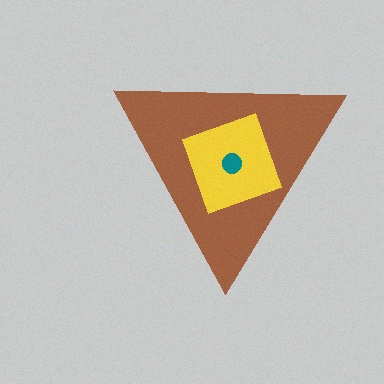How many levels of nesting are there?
3.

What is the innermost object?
The teal circle.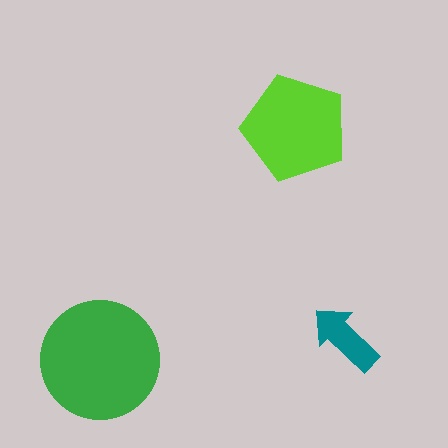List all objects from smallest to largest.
The teal arrow, the lime pentagon, the green circle.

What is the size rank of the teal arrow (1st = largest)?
3rd.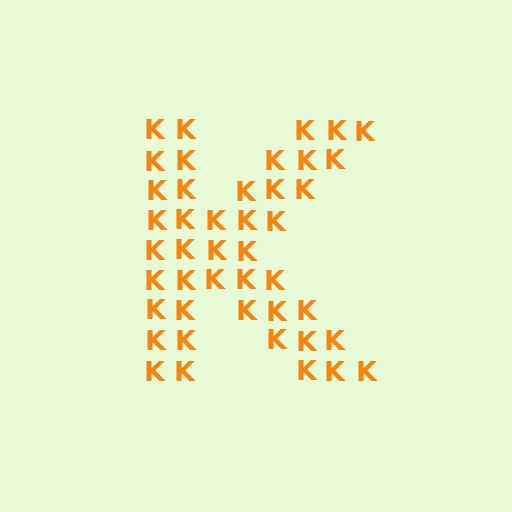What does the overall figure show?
The overall figure shows the letter K.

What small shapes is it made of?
It is made of small letter K's.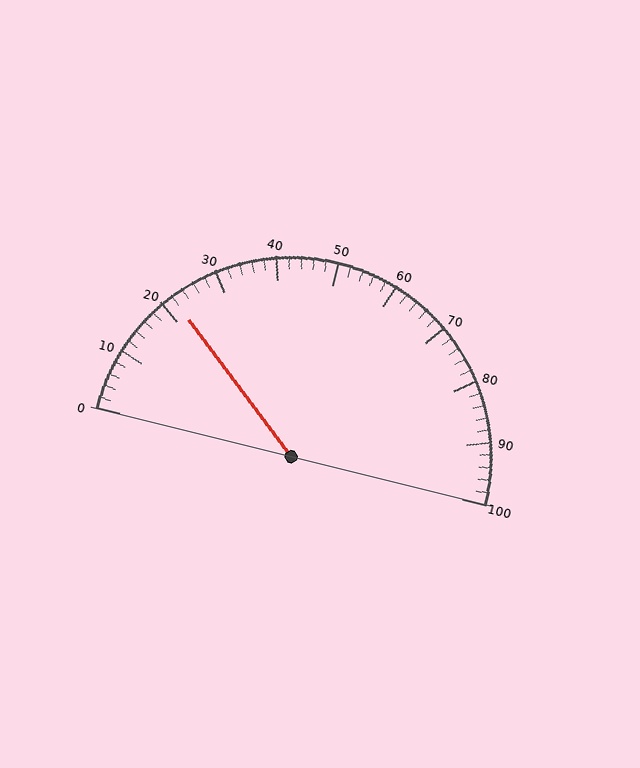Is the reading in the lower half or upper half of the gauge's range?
The reading is in the lower half of the range (0 to 100).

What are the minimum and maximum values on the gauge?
The gauge ranges from 0 to 100.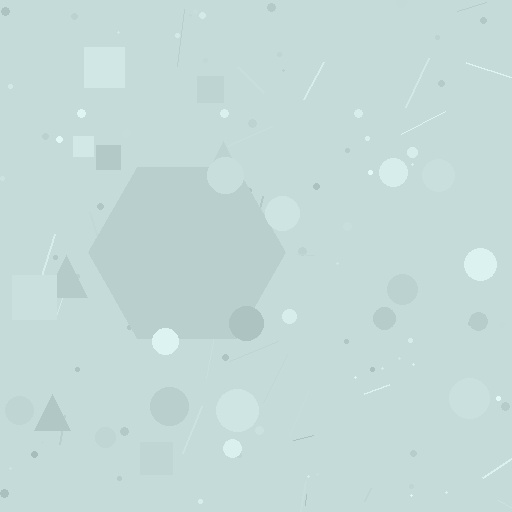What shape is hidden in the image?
A hexagon is hidden in the image.